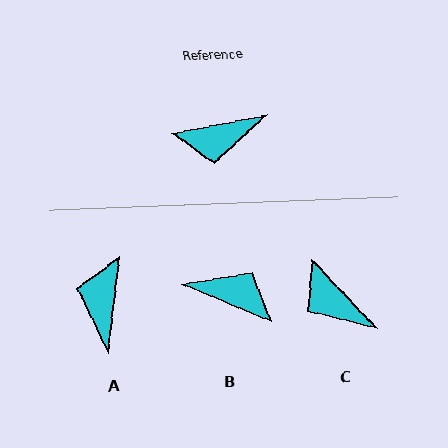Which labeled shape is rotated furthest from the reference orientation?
B, about 146 degrees away.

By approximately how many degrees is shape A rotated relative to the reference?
Approximately 108 degrees clockwise.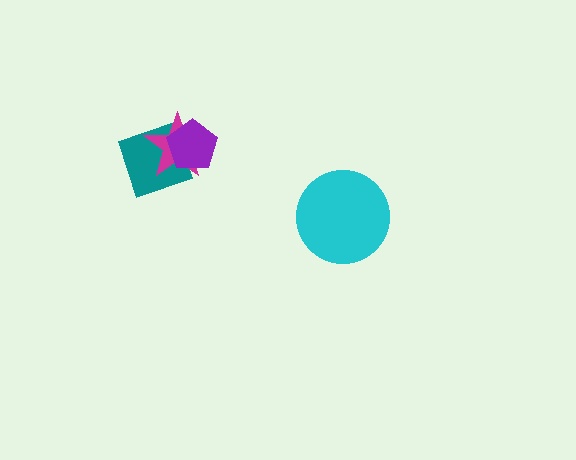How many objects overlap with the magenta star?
2 objects overlap with the magenta star.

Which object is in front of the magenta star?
The purple pentagon is in front of the magenta star.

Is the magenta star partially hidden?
Yes, it is partially covered by another shape.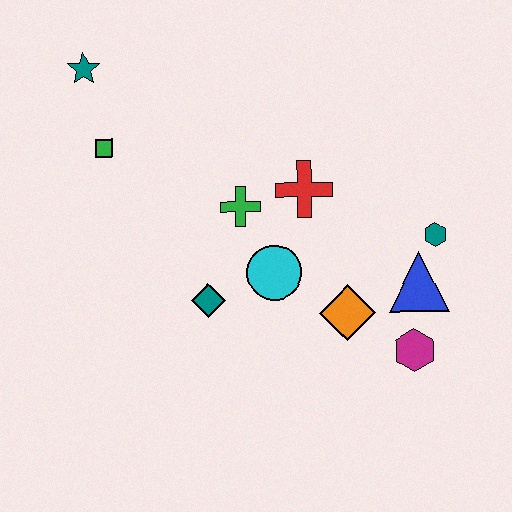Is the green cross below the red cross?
Yes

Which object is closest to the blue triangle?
The teal hexagon is closest to the blue triangle.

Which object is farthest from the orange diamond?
The teal star is farthest from the orange diamond.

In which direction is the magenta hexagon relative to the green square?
The magenta hexagon is to the right of the green square.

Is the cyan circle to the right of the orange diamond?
No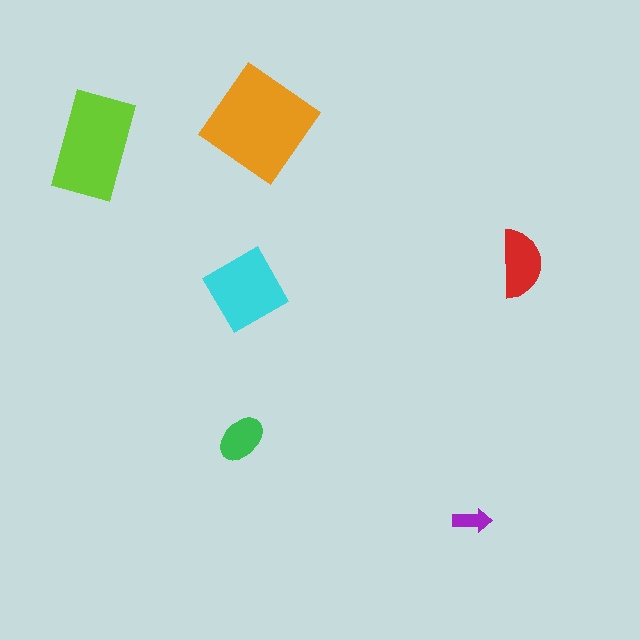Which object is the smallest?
The purple arrow.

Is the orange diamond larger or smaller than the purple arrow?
Larger.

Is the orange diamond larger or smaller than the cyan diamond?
Larger.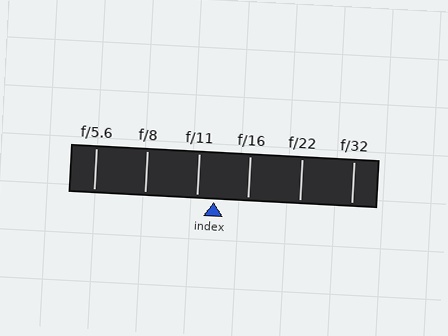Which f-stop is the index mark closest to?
The index mark is closest to f/11.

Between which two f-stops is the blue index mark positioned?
The index mark is between f/11 and f/16.